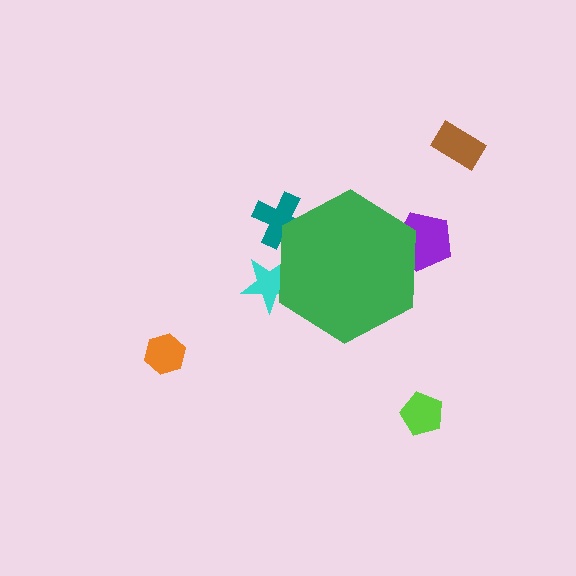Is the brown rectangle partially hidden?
No, the brown rectangle is fully visible.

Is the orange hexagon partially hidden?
No, the orange hexagon is fully visible.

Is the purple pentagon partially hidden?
Yes, the purple pentagon is partially hidden behind the green hexagon.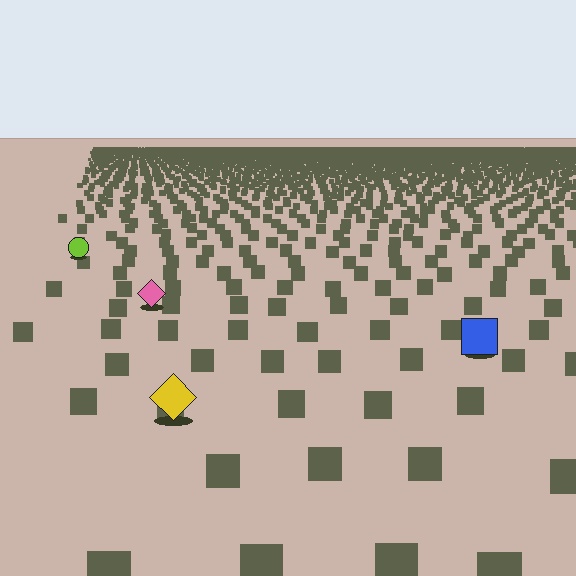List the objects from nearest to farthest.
From nearest to farthest: the yellow diamond, the blue square, the pink diamond, the lime circle.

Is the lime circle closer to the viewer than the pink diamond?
No. The pink diamond is closer — you can tell from the texture gradient: the ground texture is coarser near it.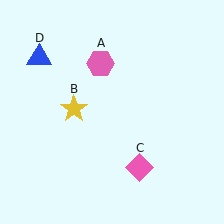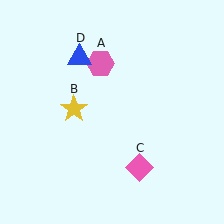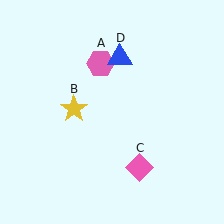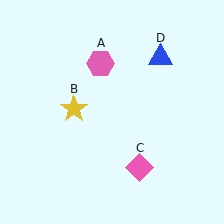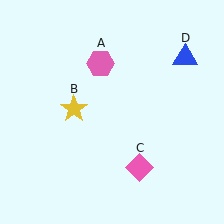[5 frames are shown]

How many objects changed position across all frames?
1 object changed position: blue triangle (object D).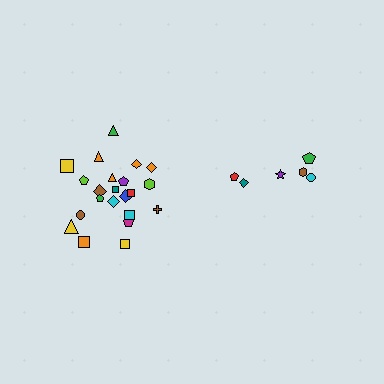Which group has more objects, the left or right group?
The left group.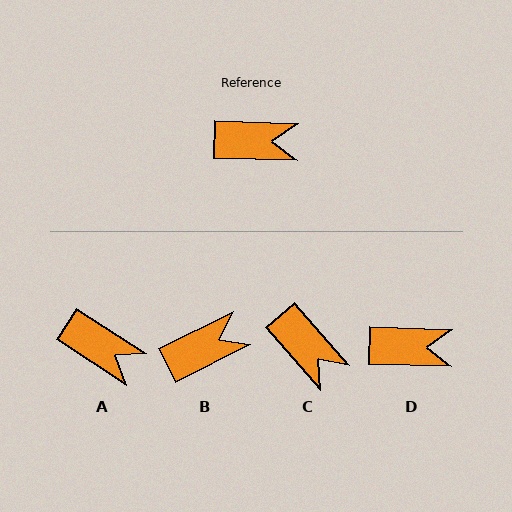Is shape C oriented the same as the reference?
No, it is off by about 47 degrees.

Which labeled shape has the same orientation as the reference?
D.